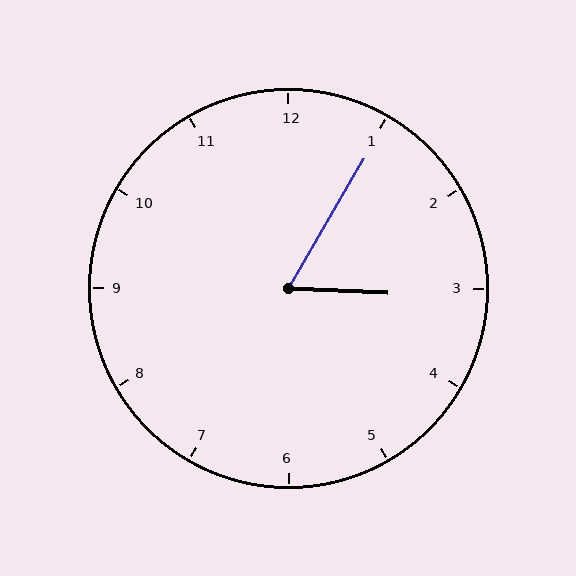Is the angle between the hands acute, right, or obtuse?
It is acute.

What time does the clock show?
3:05.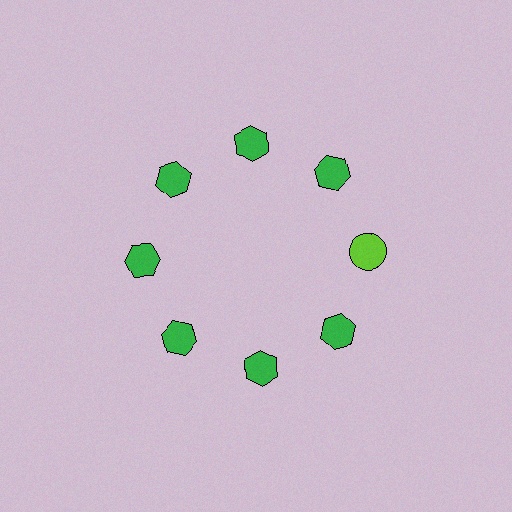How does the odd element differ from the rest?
It differs in both color (lime instead of green) and shape (circle instead of hexagon).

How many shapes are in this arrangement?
There are 8 shapes arranged in a ring pattern.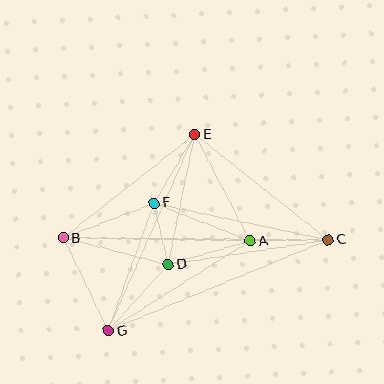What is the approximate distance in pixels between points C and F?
The distance between C and F is approximately 178 pixels.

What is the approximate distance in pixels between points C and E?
The distance between C and E is approximately 170 pixels.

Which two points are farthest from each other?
Points B and C are farthest from each other.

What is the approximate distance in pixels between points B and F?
The distance between B and F is approximately 97 pixels.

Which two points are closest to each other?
Points D and F are closest to each other.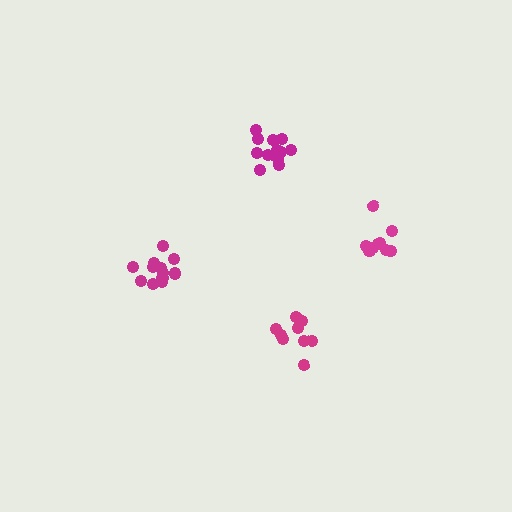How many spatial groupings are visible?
There are 4 spatial groupings.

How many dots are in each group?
Group 1: 13 dots, Group 2: 11 dots, Group 3: 13 dots, Group 4: 10 dots (47 total).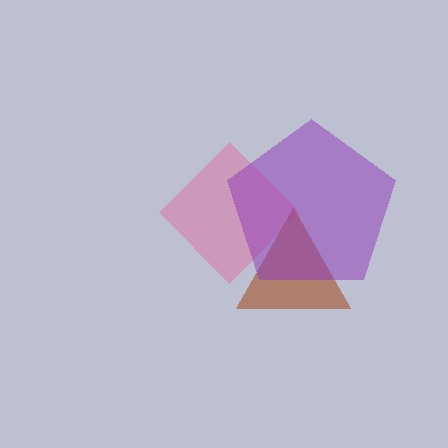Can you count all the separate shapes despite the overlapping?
Yes, there are 3 separate shapes.